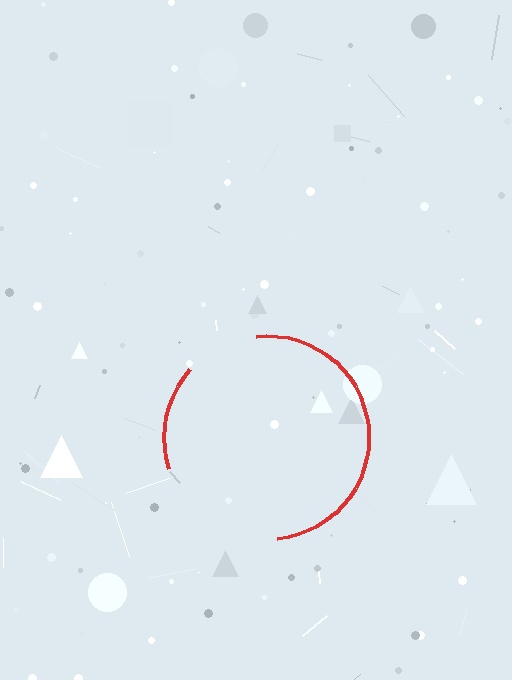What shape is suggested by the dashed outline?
The dashed outline suggests a circle.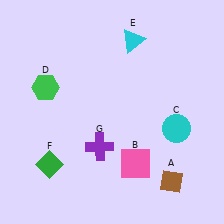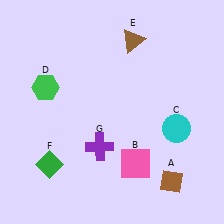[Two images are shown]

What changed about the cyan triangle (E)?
In Image 1, E is cyan. In Image 2, it changed to brown.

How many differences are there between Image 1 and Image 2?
There is 1 difference between the two images.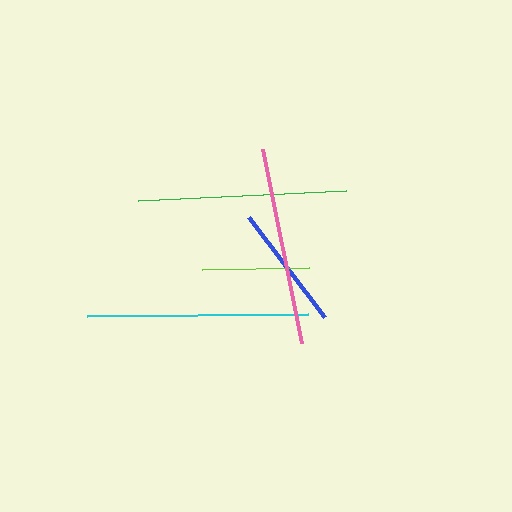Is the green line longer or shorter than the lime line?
The green line is longer than the lime line.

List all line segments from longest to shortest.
From longest to shortest: cyan, green, pink, blue, lime.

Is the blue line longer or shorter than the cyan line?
The cyan line is longer than the blue line.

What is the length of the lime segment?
The lime segment is approximately 108 pixels long.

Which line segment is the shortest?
The lime line is the shortest at approximately 108 pixels.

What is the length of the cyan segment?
The cyan segment is approximately 221 pixels long.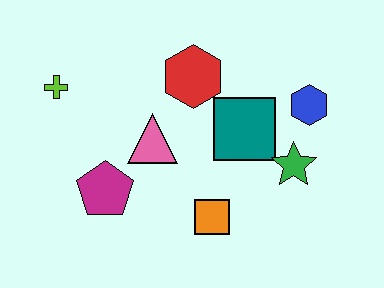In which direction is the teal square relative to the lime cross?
The teal square is to the right of the lime cross.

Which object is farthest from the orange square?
The lime cross is farthest from the orange square.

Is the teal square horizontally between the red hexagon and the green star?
Yes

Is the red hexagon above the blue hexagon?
Yes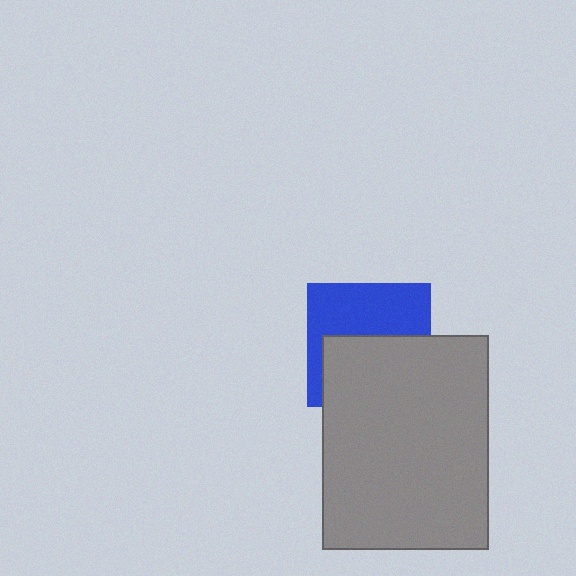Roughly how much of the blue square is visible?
About half of it is visible (roughly 48%).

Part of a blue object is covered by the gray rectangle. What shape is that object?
It is a square.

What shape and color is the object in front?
The object in front is a gray rectangle.